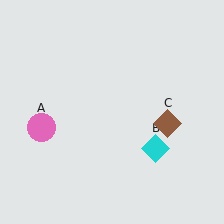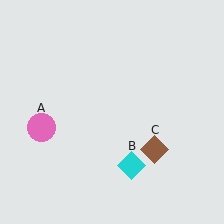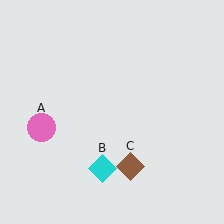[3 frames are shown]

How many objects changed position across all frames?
2 objects changed position: cyan diamond (object B), brown diamond (object C).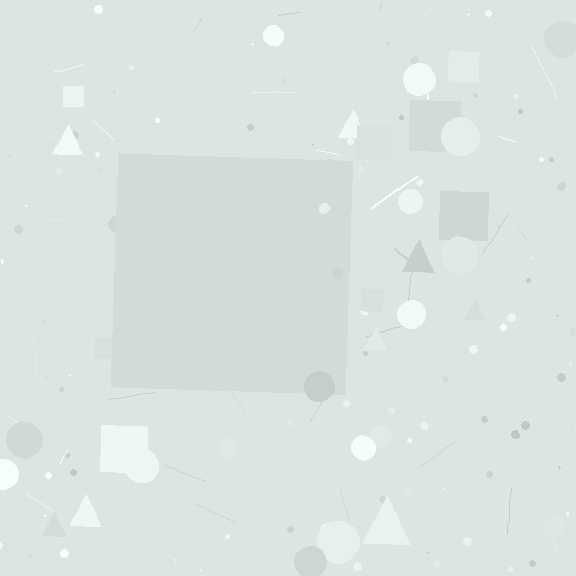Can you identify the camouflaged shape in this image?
The camouflaged shape is a square.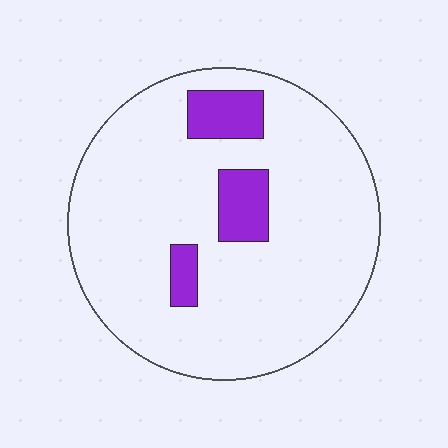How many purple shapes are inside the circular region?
3.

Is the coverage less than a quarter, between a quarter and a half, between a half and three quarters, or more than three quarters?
Less than a quarter.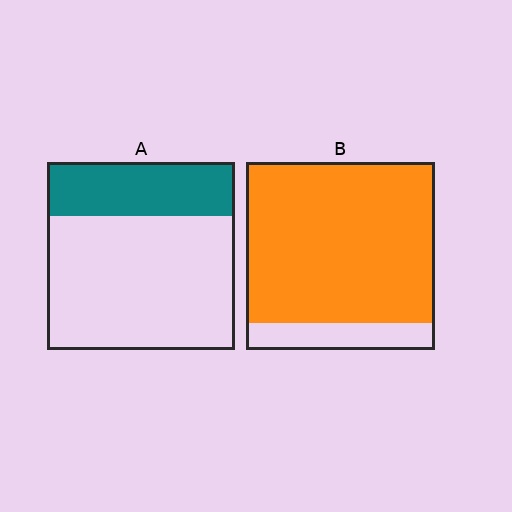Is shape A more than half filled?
No.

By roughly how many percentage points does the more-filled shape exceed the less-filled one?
By roughly 55 percentage points (B over A).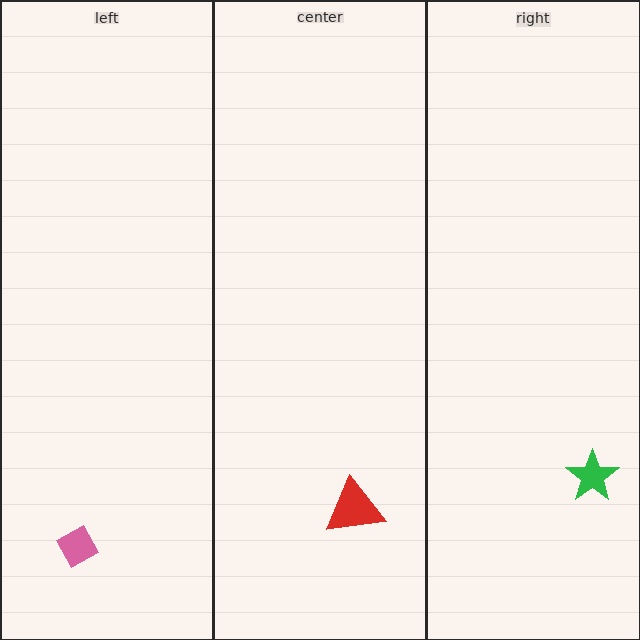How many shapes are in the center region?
1.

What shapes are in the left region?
The pink diamond.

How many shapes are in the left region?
1.